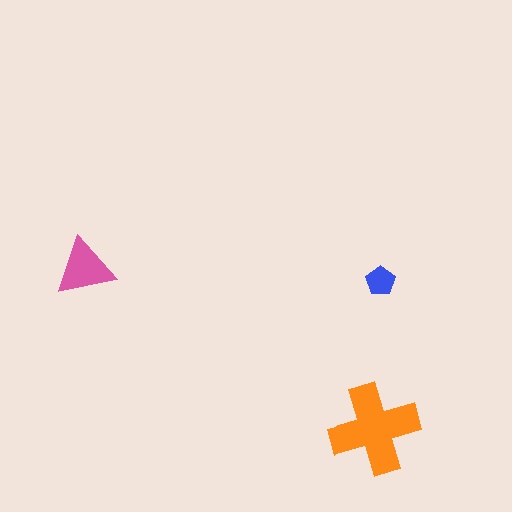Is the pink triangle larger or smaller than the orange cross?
Smaller.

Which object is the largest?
The orange cross.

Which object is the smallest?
The blue pentagon.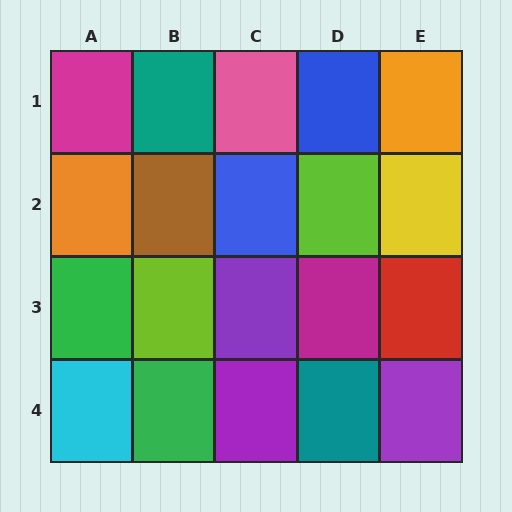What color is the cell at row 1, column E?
Orange.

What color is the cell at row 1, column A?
Magenta.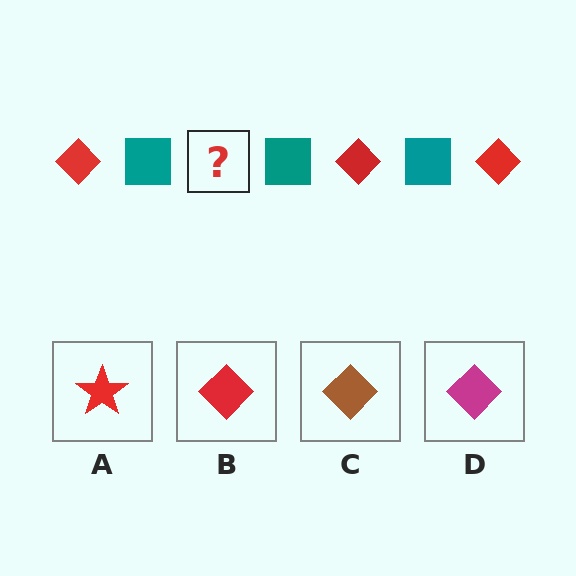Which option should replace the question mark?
Option B.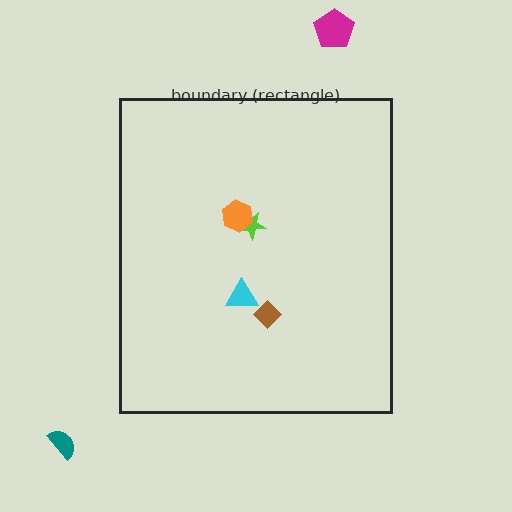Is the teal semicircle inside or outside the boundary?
Outside.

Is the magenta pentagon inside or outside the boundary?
Outside.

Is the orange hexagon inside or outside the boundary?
Inside.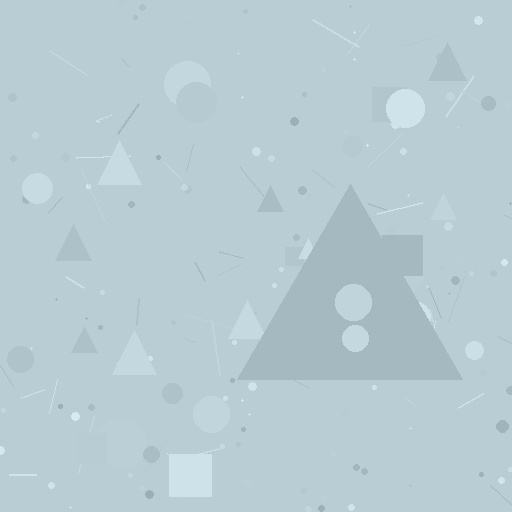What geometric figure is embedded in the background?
A triangle is embedded in the background.